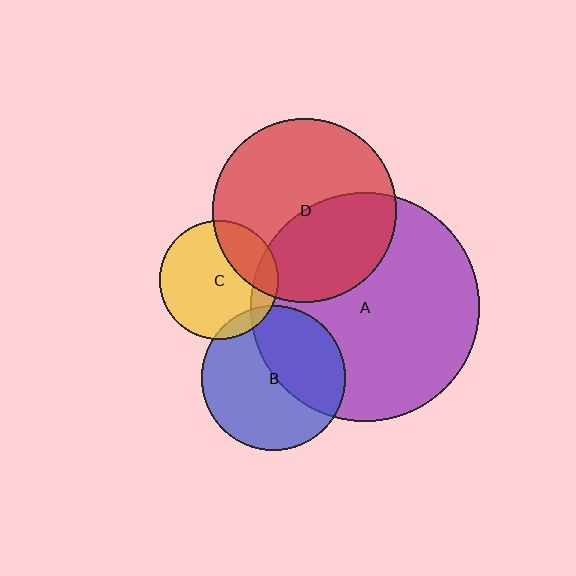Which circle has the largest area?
Circle A (purple).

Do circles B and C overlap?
Yes.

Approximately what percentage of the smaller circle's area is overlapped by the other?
Approximately 10%.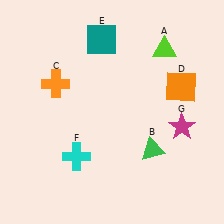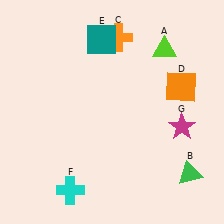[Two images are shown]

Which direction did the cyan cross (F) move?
The cyan cross (F) moved down.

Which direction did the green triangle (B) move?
The green triangle (B) moved right.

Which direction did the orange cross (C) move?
The orange cross (C) moved right.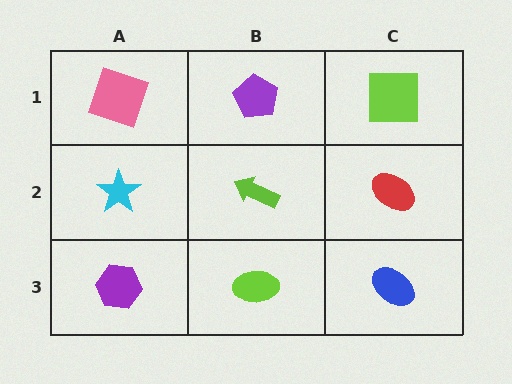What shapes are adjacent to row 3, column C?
A red ellipse (row 2, column C), a lime ellipse (row 3, column B).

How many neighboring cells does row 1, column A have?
2.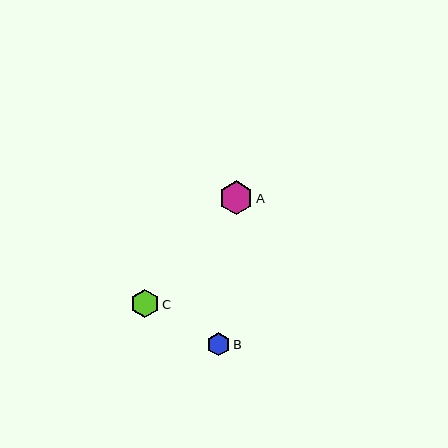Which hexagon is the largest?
Hexagon A is the largest with a size of approximately 34 pixels.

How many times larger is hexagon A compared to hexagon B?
Hexagon A is approximately 1.5 times the size of hexagon B.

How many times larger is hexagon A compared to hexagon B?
Hexagon A is approximately 1.5 times the size of hexagon B.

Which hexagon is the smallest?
Hexagon B is the smallest with a size of approximately 23 pixels.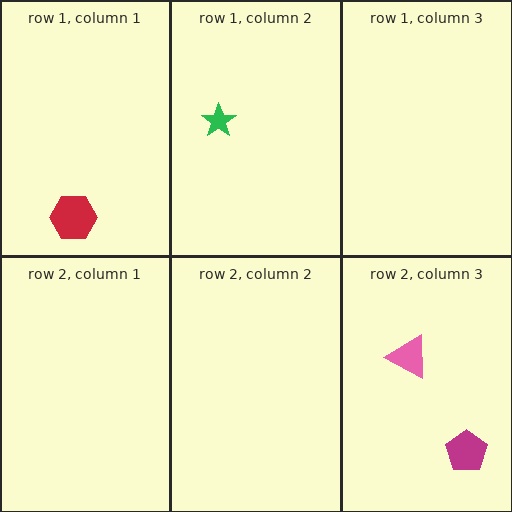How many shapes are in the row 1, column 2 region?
1.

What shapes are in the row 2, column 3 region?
The pink triangle, the magenta pentagon.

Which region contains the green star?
The row 1, column 2 region.